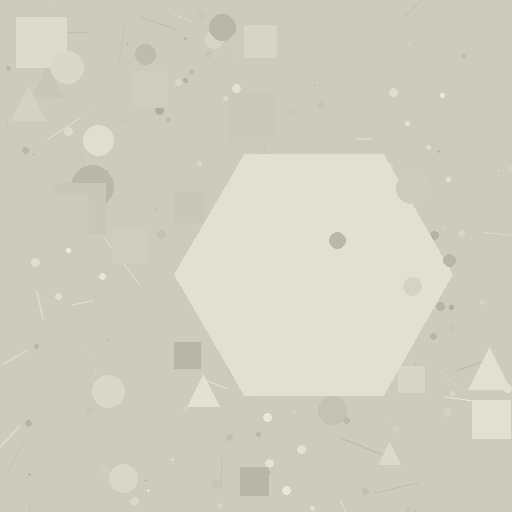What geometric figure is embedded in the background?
A hexagon is embedded in the background.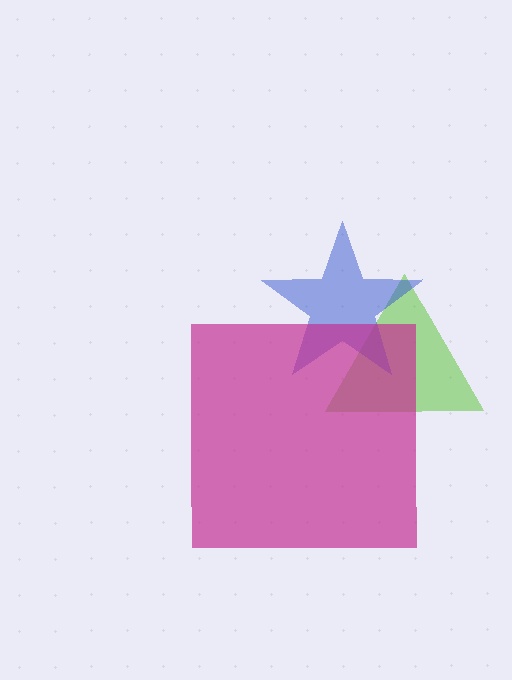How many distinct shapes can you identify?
There are 3 distinct shapes: a lime triangle, a blue star, a magenta square.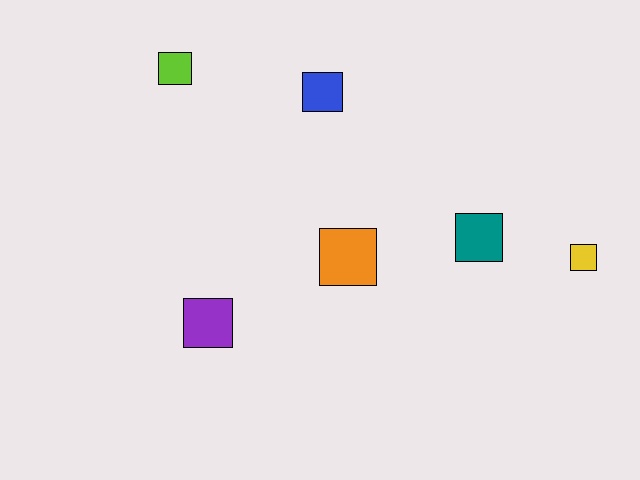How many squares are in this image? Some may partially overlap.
There are 6 squares.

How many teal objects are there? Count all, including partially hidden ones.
There is 1 teal object.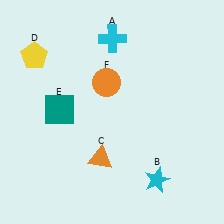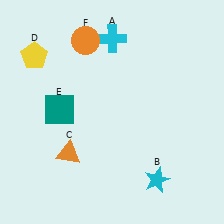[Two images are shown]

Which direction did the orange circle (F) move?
The orange circle (F) moved up.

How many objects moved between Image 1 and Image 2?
2 objects moved between the two images.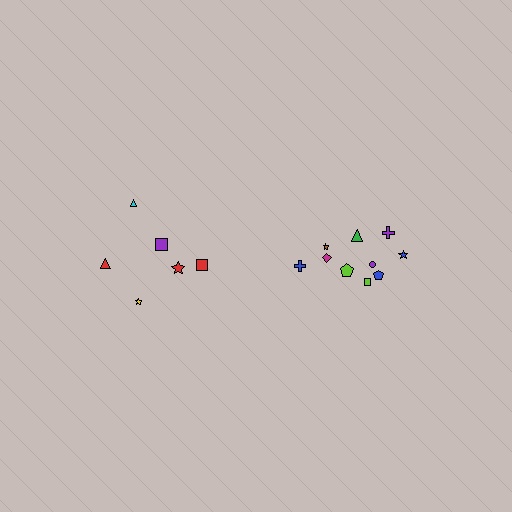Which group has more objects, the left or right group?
The right group.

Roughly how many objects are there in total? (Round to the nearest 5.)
Roughly 15 objects in total.